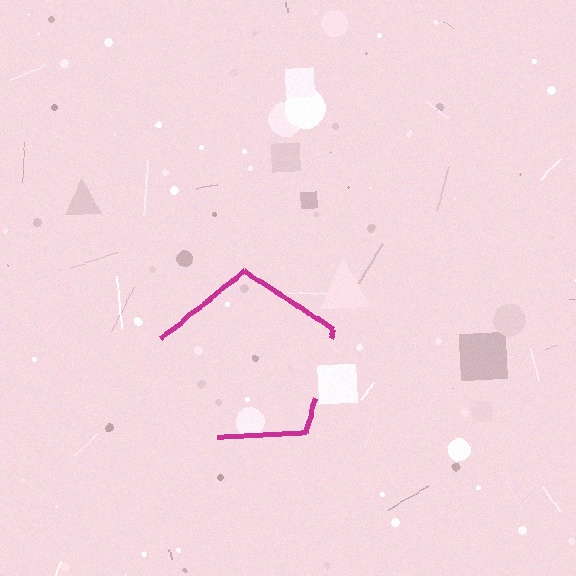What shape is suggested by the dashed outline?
The dashed outline suggests a pentagon.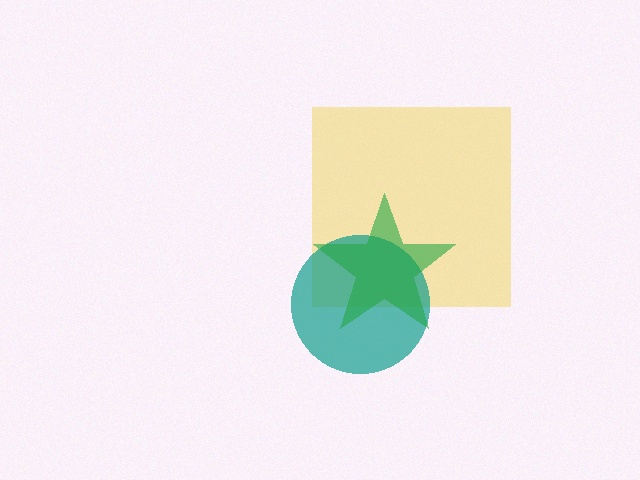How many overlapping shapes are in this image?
There are 3 overlapping shapes in the image.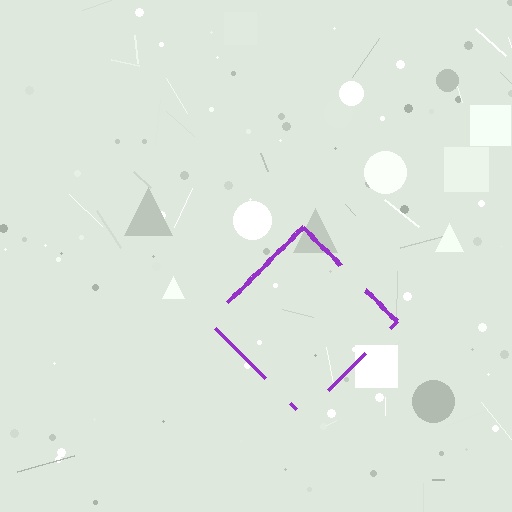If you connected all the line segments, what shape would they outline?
They would outline a diamond.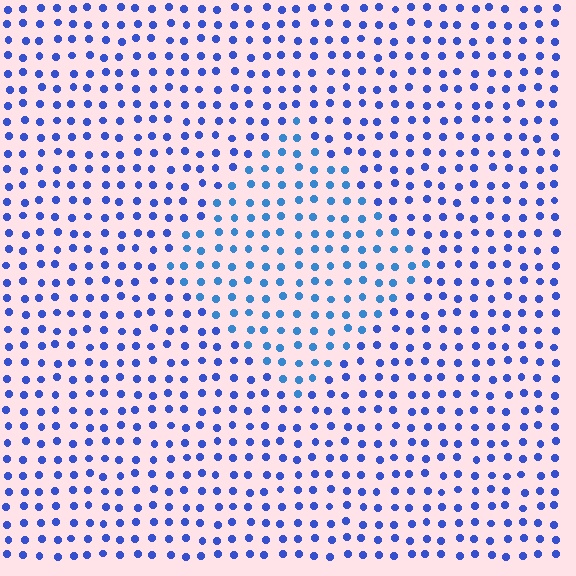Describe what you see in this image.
The image is filled with small blue elements in a uniform arrangement. A diamond-shaped region is visible where the elements are tinted to a slightly different hue, forming a subtle color boundary.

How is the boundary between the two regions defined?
The boundary is defined purely by a slight shift in hue (about 22 degrees). Spacing, size, and orientation are identical on both sides.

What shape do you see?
I see a diamond.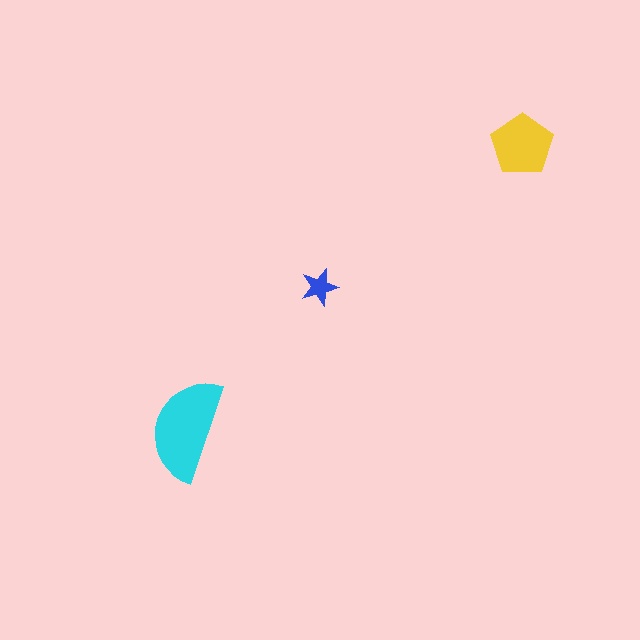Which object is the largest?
The cyan semicircle.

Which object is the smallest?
The blue star.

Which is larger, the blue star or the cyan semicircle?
The cyan semicircle.